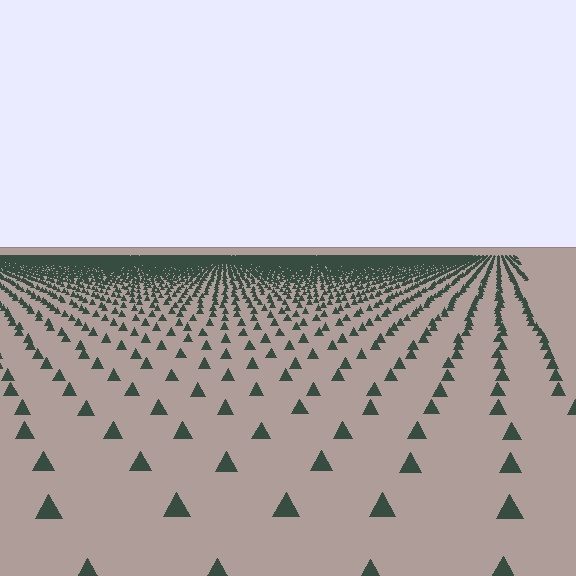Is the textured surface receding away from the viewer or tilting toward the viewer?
The surface is receding away from the viewer. Texture elements get smaller and denser toward the top.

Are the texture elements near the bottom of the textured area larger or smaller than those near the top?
Larger. Near the bottom, elements are closer to the viewer and appear at a bigger on-screen size.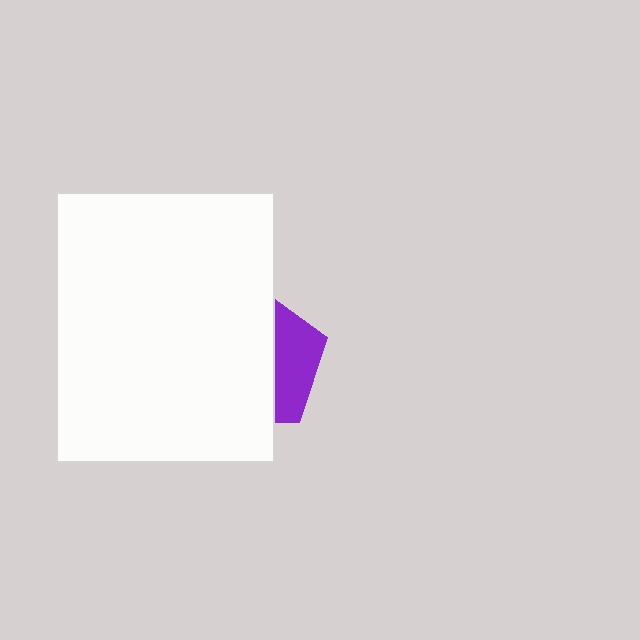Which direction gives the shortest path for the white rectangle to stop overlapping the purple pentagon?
Moving left gives the shortest separation.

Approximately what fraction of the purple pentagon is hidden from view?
Roughly 70% of the purple pentagon is hidden behind the white rectangle.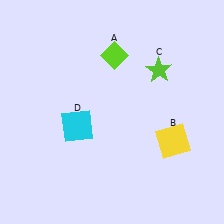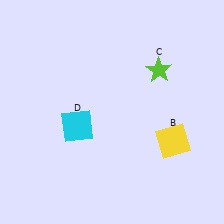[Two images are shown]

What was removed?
The lime diamond (A) was removed in Image 2.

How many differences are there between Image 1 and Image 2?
There is 1 difference between the two images.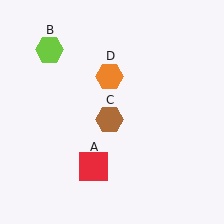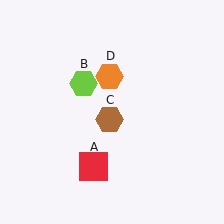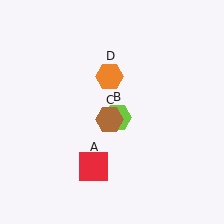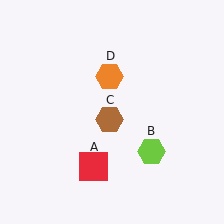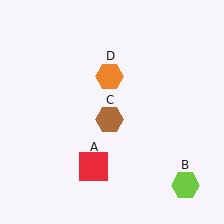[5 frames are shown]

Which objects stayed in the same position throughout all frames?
Red square (object A) and brown hexagon (object C) and orange hexagon (object D) remained stationary.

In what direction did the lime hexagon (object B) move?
The lime hexagon (object B) moved down and to the right.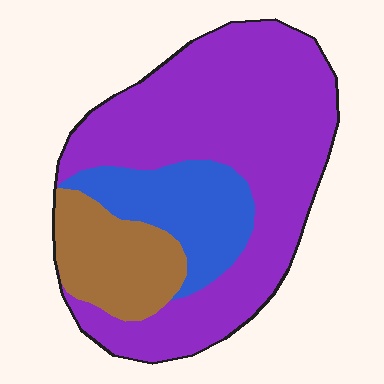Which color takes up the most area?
Purple, at roughly 65%.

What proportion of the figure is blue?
Blue covers roughly 20% of the figure.